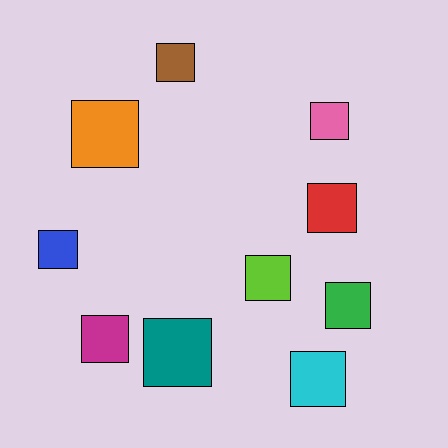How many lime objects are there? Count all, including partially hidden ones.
There is 1 lime object.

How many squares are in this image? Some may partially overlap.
There are 10 squares.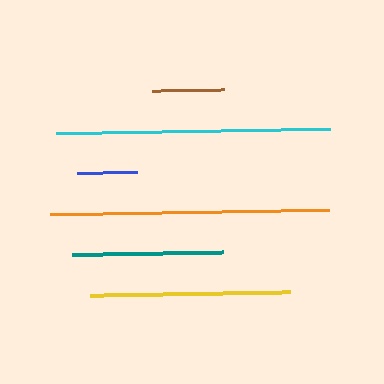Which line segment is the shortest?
The blue line is the shortest at approximately 60 pixels.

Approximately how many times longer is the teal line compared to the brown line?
The teal line is approximately 2.1 times the length of the brown line.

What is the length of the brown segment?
The brown segment is approximately 73 pixels long.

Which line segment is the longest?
The orange line is the longest at approximately 279 pixels.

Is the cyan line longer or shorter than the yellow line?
The cyan line is longer than the yellow line.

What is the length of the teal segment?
The teal segment is approximately 151 pixels long.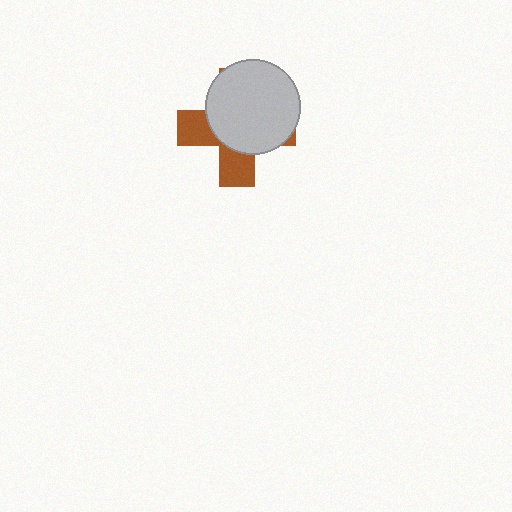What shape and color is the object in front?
The object in front is a light gray circle.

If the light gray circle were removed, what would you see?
You would see the complete brown cross.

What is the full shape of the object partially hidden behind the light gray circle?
The partially hidden object is a brown cross.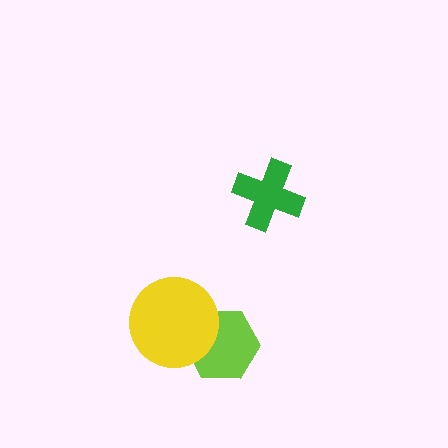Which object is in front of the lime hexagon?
The yellow circle is in front of the lime hexagon.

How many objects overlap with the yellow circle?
1 object overlaps with the yellow circle.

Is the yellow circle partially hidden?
No, no other shape covers it.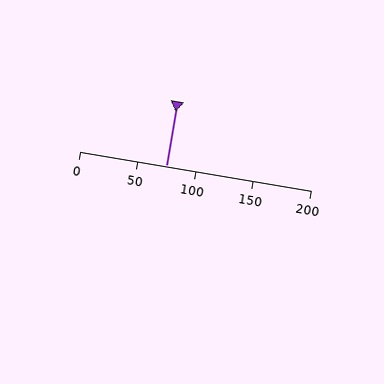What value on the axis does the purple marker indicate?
The marker indicates approximately 75.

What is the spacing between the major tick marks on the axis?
The major ticks are spaced 50 apart.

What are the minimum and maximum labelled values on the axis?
The axis runs from 0 to 200.